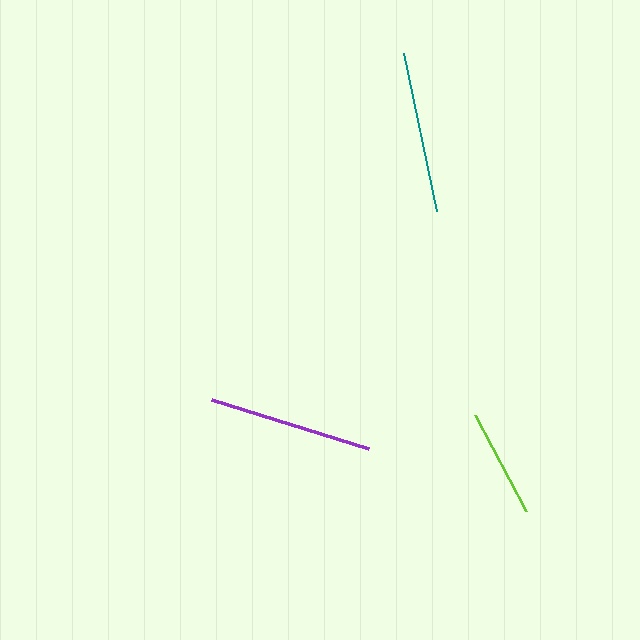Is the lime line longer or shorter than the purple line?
The purple line is longer than the lime line.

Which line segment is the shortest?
The lime line is the shortest at approximately 108 pixels.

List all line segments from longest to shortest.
From longest to shortest: purple, teal, lime.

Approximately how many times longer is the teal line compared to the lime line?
The teal line is approximately 1.5 times the length of the lime line.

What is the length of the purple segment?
The purple segment is approximately 165 pixels long.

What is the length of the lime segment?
The lime segment is approximately 108 pixels long.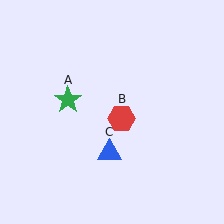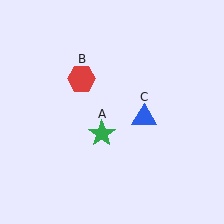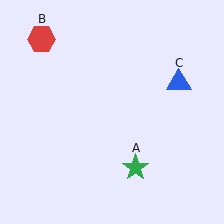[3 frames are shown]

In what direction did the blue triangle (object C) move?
The blue triangle (object C) moved up and to the right.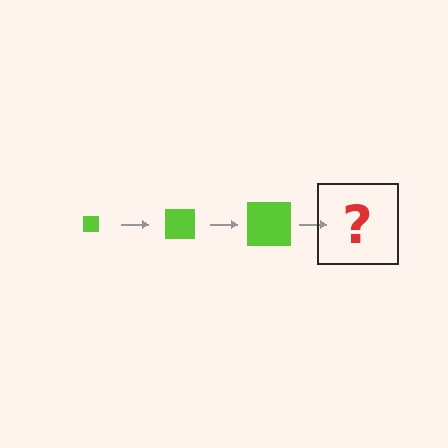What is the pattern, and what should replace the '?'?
The pattern is that the square gets progressively larger each step. The '?' should be a lime square, larger than the previous one.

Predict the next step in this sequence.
The next step is a lime square, larger than the previous one.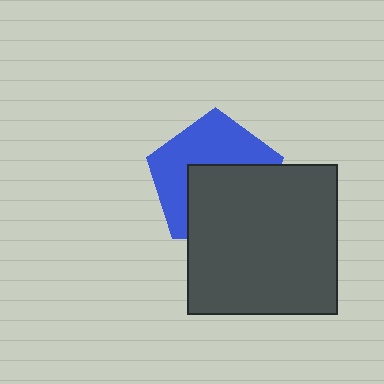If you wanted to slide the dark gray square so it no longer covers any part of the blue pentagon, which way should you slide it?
Slide it down — that is the most direct way to separate the two shapes.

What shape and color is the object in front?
The object in front is a dark gray square.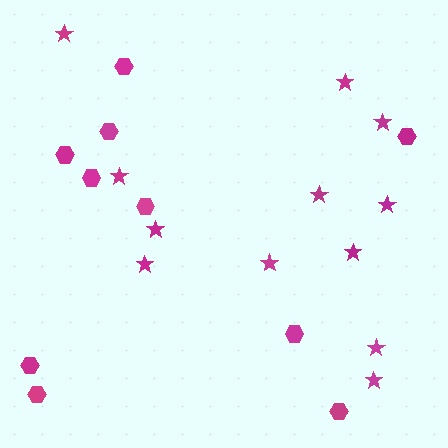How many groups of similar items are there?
There are 2 groups: one group of stars (12) and one group of hexagons (10).